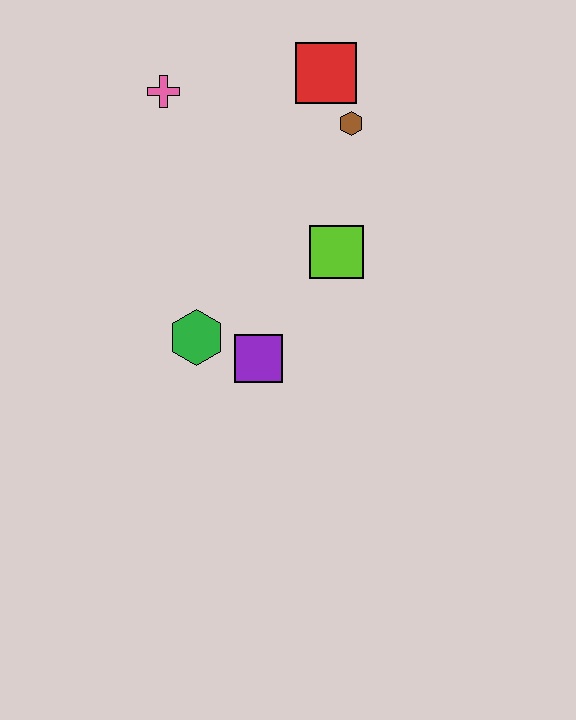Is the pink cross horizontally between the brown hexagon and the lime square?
No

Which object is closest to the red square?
The brown hexagon is closest to the red square.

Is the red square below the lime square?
No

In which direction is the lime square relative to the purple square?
The lime square is above the purple square.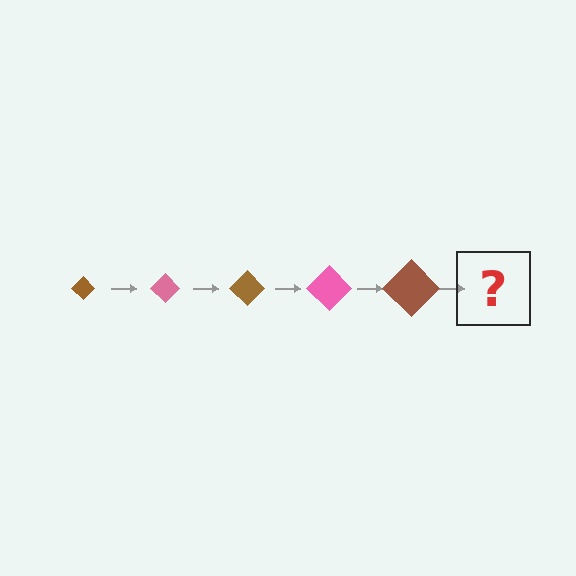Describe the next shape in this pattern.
It should be a pink diamond, larger than the previous one.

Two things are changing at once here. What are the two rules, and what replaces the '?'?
The two rules are that the diamond grows larger each step and the color cycles through brown and pink. The '?' should be a pink diamond, larger than the previous one.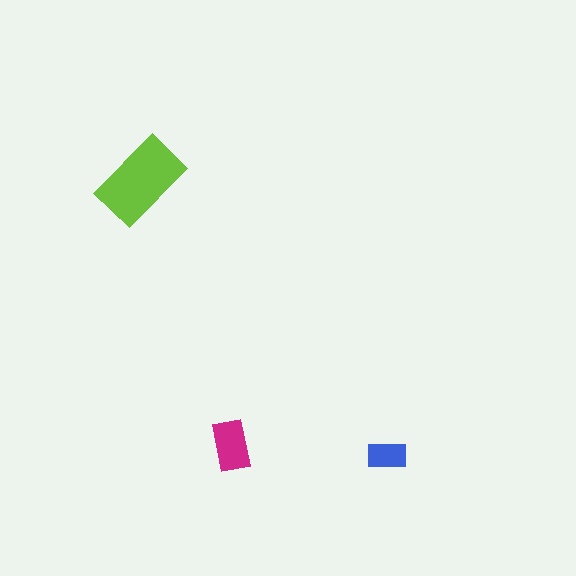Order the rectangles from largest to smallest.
the lime one, the magenta one, the blue one.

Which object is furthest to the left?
The lime rectangle is leftmost.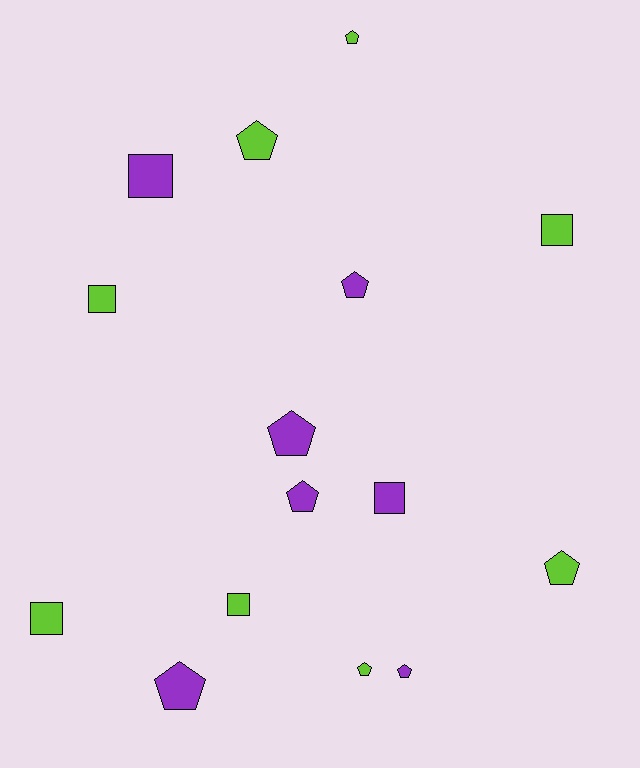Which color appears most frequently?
Lime, with 8 objects.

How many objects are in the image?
There are 15 objects.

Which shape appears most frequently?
Pentagon, with 9 objects.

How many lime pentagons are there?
There are 4 lime pentagons.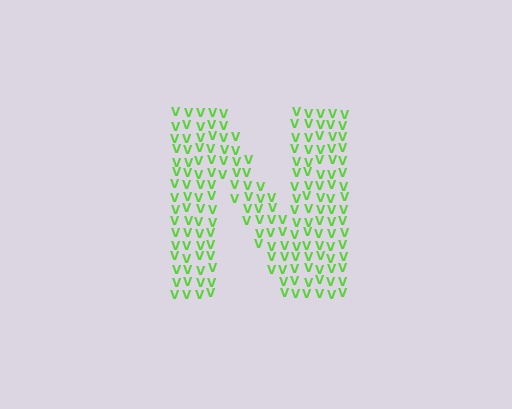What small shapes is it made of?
It is made of small letter V's.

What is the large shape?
The large shape is the letter N.